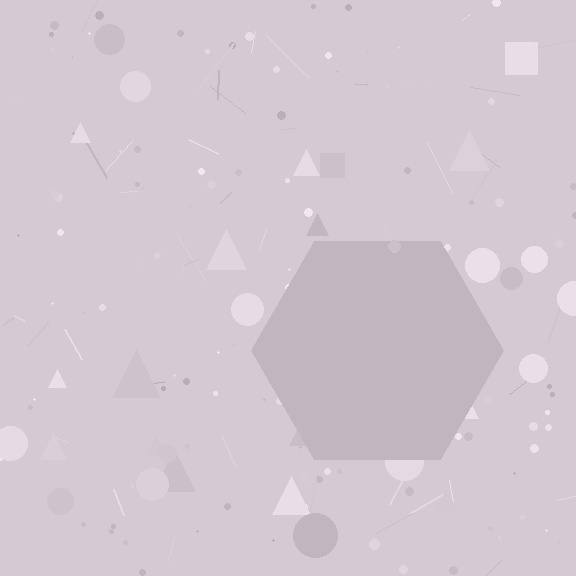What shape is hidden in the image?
A hexagon is hidden in the image.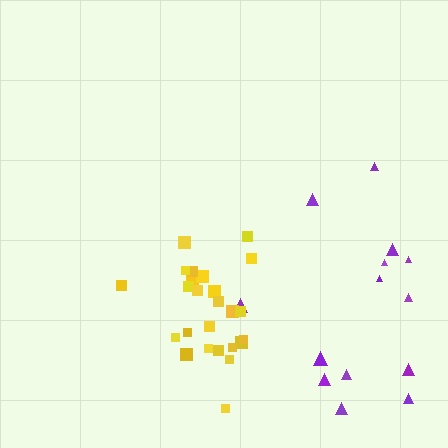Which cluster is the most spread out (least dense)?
Purple.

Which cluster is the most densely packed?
Yellow.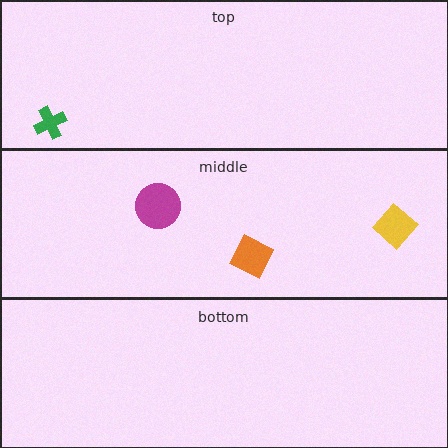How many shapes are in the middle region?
3.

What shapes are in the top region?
The green cross.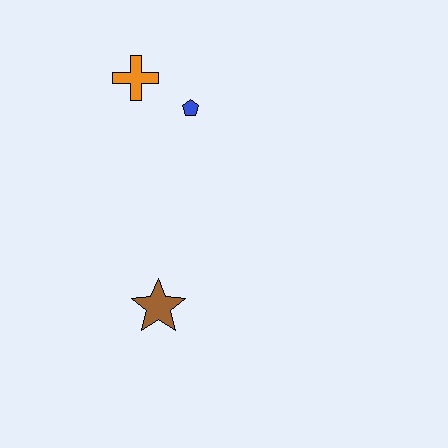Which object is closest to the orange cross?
The blue pentagon is closest to the orange cross.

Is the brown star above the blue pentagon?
No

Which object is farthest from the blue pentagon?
The brown star is farthest from the blue pentagon.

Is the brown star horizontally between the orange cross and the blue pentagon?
Yes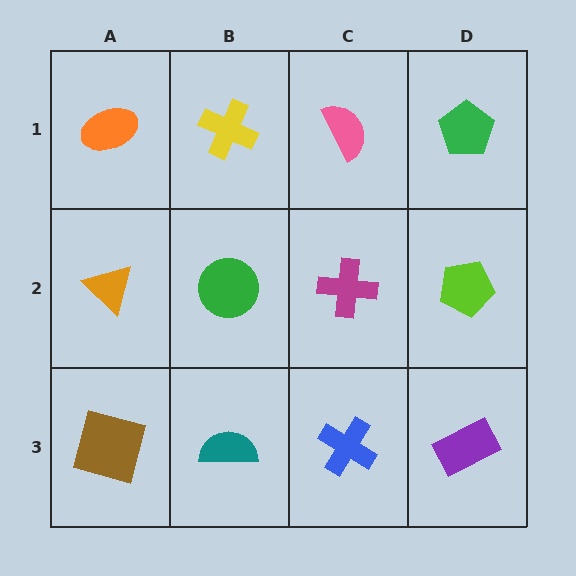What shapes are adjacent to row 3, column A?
An orange triangle (row 2, column A), a teal semicircle (row 3, column B).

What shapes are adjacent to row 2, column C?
A pink semicircle (row 1, column C), a blue cross (row 3, column C), a green circle (row 2, column B), a lime pentagon (row 2, column D).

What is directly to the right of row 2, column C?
A lime pentagon.